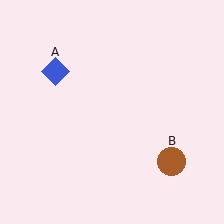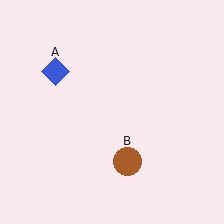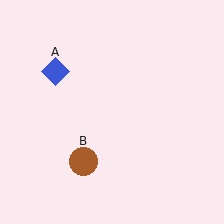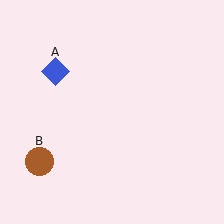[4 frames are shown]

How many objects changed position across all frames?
1 object changed position: brown circle (object B).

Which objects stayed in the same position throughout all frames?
Blue diamond (object A) remained stationary.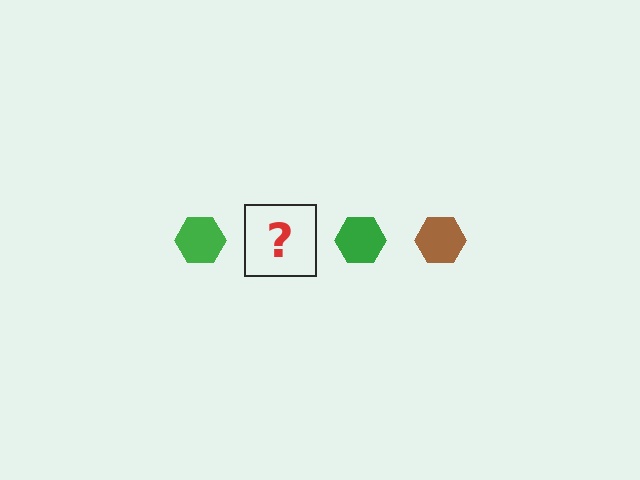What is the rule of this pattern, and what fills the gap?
The rule is that the pattern cycles through green, brown hexagons. The gap should be filled with a brown hexagon.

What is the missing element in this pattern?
The missing element is a brown hexagon.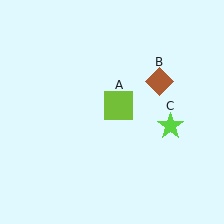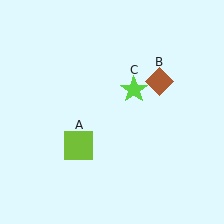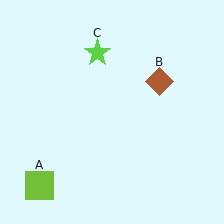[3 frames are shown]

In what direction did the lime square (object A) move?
The lime square (object A) moved down and to the left.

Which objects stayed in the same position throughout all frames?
Brown diamond (object B) remained stationary.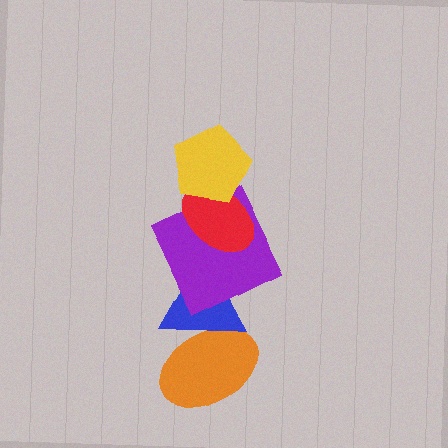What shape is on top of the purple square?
The red ellipse is on top of the purple square.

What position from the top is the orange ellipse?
The orange ellipse is 5th from the top.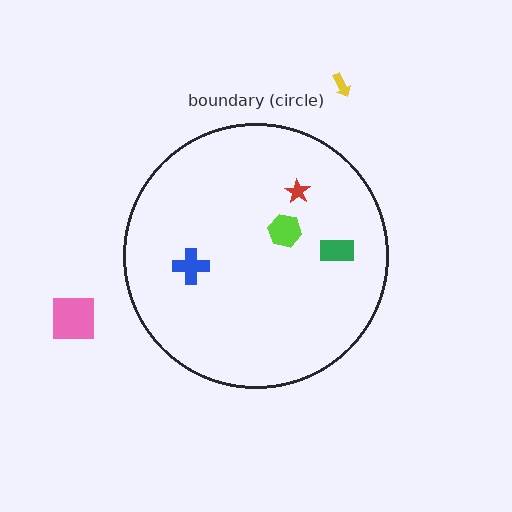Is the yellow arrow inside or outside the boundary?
Outside.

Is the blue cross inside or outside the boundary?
Inside.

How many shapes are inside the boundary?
4 inside, 2 outside.